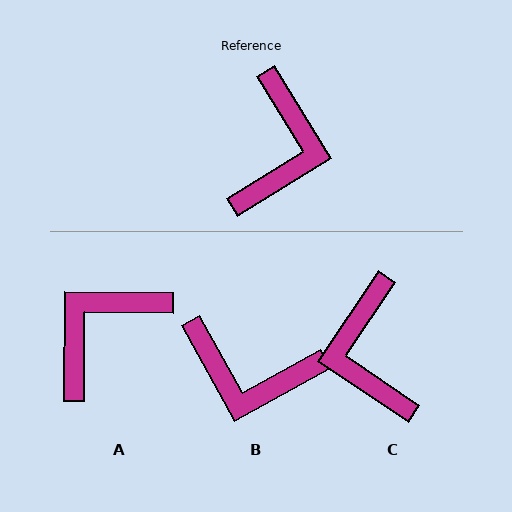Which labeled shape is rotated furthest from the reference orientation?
C, about 156 degrees away.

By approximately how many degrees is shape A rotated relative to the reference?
Approximately 148 degrees counter-clockwise.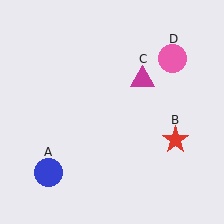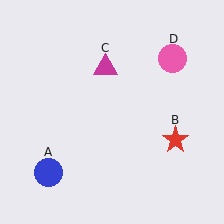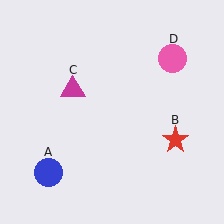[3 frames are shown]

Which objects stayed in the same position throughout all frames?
Blue circle (object A) and red star (object B) and pink circle (object D) remained stationary.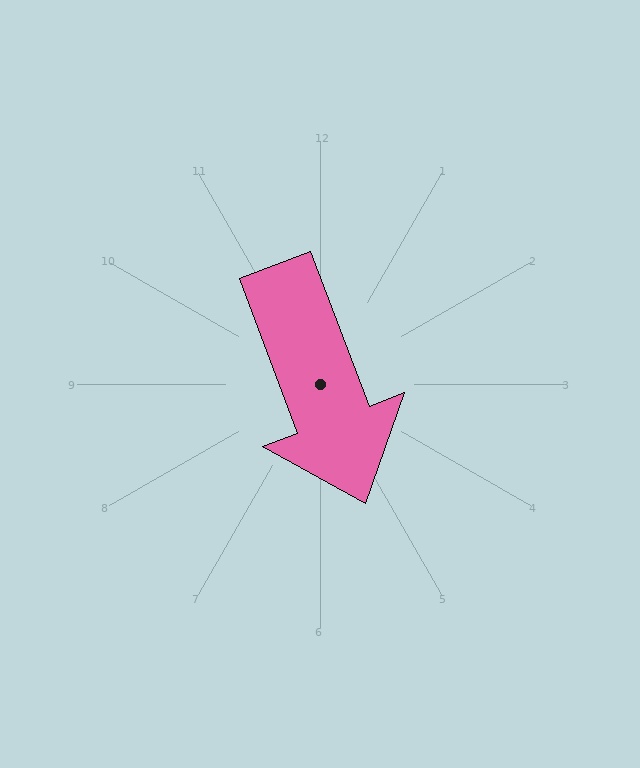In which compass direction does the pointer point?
South.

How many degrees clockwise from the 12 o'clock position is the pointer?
Approximately 159 degrees.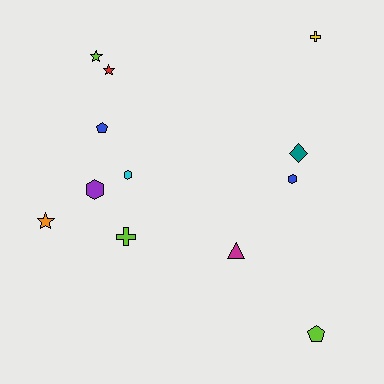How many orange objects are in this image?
There is 1 orange object.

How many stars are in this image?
There are 3 stars.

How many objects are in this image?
There are 12 objects.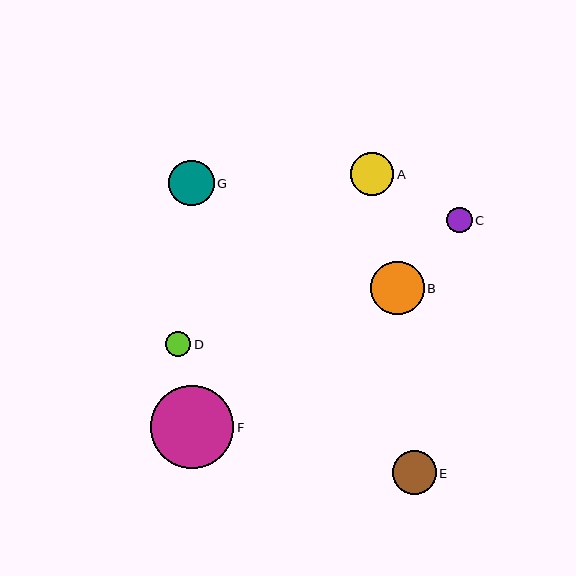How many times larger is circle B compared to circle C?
Circle B is approximately 2.1 times the size of circle C.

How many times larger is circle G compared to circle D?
Circle G is approximately 1.8 times the size of circle D.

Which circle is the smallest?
Circle D is the smallest with a size of approximately 25 pixels.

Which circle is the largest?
Circle F is the largest with a size of approximately 83 pixels.